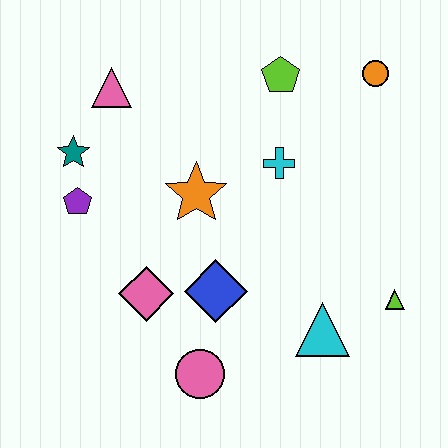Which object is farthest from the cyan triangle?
The pink triangle is farthest from the cyan triangle.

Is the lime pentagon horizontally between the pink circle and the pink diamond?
No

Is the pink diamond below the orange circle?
Yes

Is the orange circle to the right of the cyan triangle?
Yes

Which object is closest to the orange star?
The cyan cross is closest to the orange star.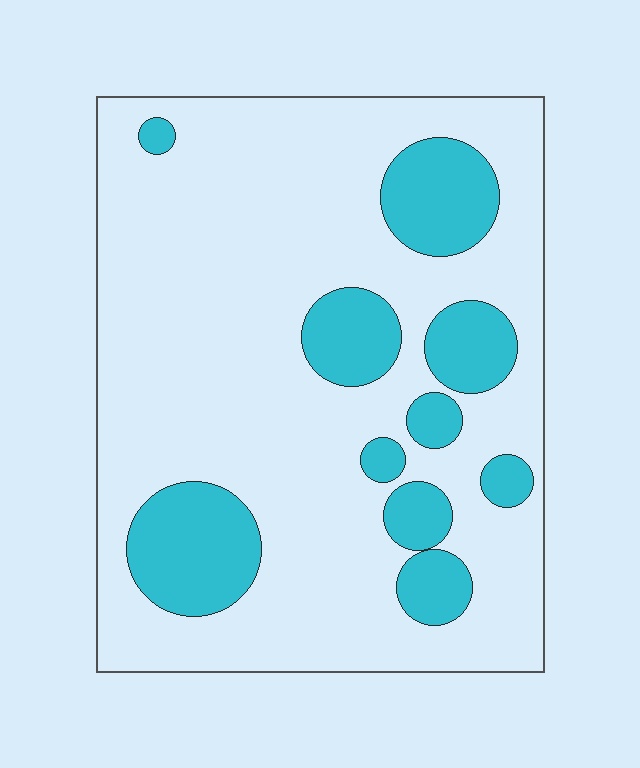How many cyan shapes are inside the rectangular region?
10.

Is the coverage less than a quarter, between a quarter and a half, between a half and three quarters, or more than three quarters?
Less than a quarter.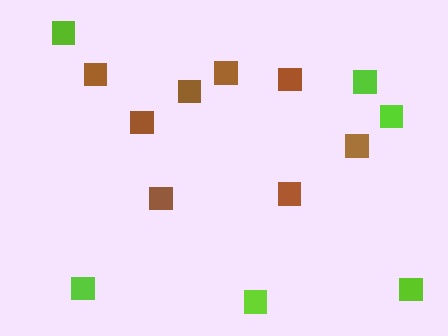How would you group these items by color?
There are 2 groups: one group of brown squares (8) and one group of lime squares (6).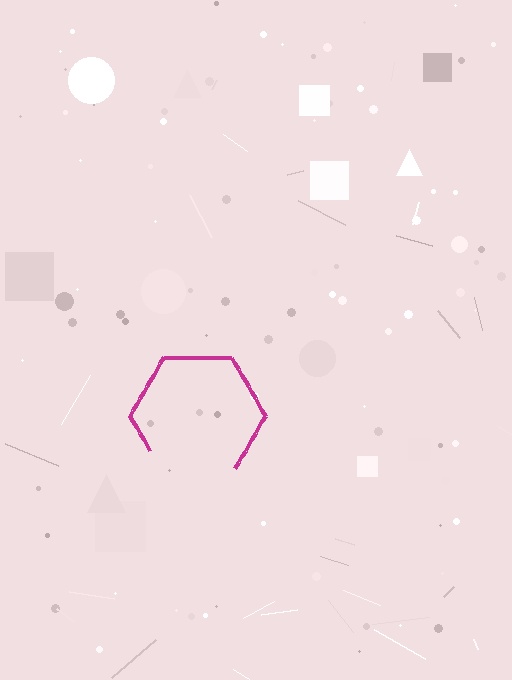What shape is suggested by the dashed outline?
The dashed outline suggests a hexagon.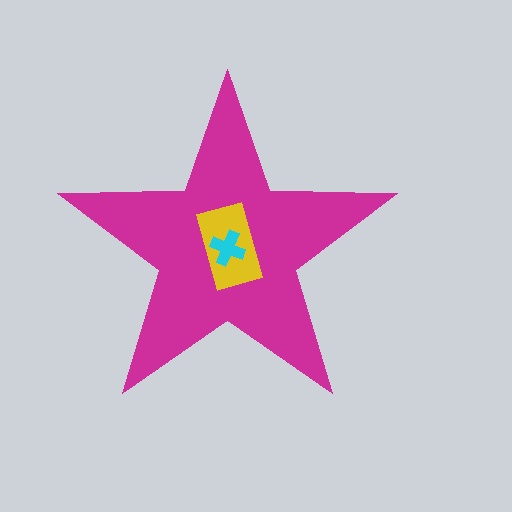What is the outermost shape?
The magenta star.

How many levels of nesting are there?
3.